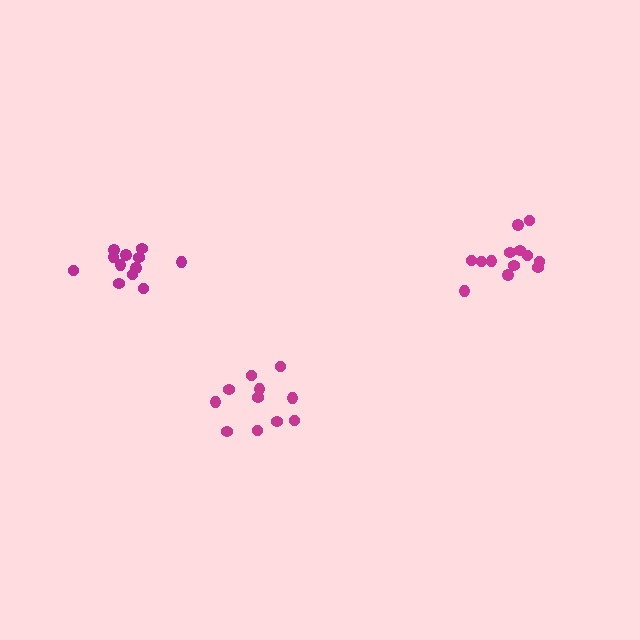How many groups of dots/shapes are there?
There are 3 groups.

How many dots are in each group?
Group 1: 12 dots, Group 2: 13 dots, Group 3: 11 dots (36 total).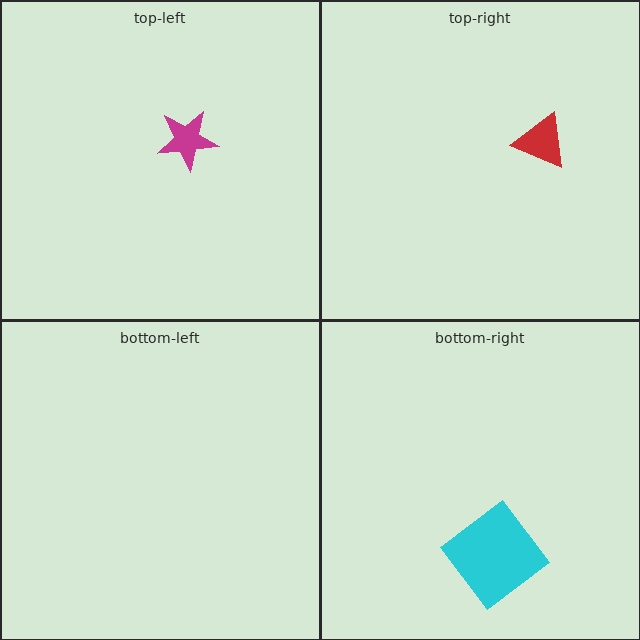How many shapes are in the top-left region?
1.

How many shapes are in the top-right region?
1.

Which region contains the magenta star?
The top-left region.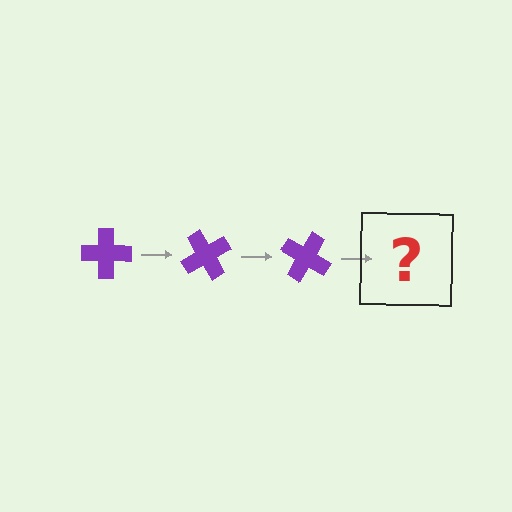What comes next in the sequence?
The next element should be a purple cross rotated 180 degrees.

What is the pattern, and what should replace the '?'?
The pattern is that the cross rotates 60 degrees each step. The '?' should be a purple cross rotated 180 degrees.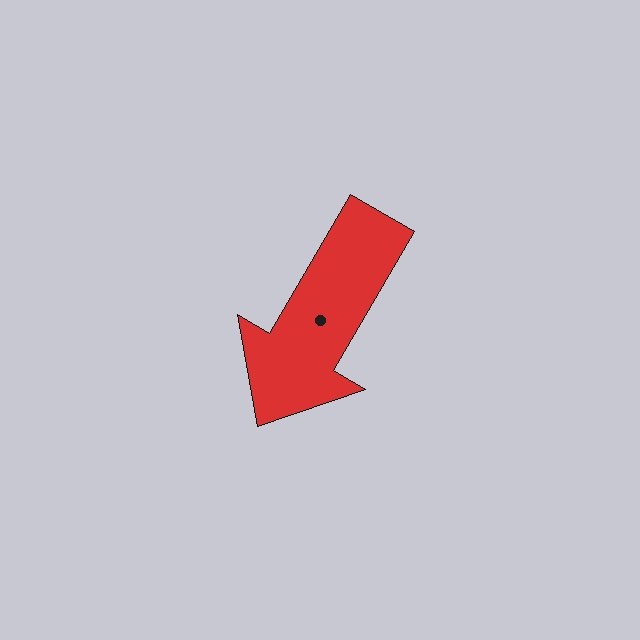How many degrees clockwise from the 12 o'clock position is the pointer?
Approximately 210 degrees.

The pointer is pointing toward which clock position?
Roughly 7 o'clock.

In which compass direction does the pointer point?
Southwest.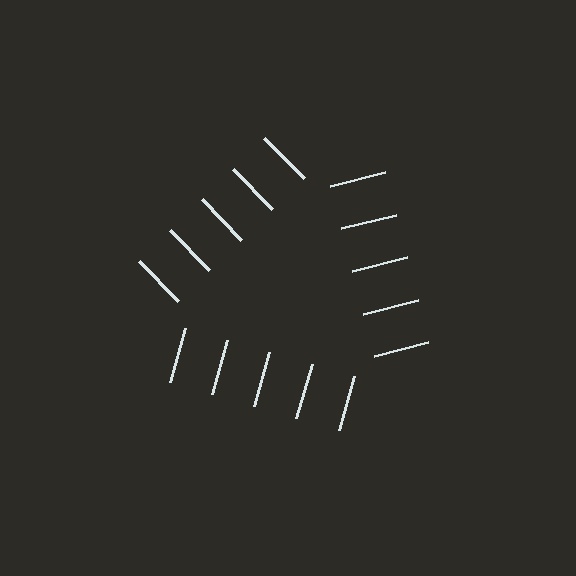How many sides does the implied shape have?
3 sides — the line-ends trace a triangle.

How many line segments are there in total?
15 — 5 along each of the 3 edges.